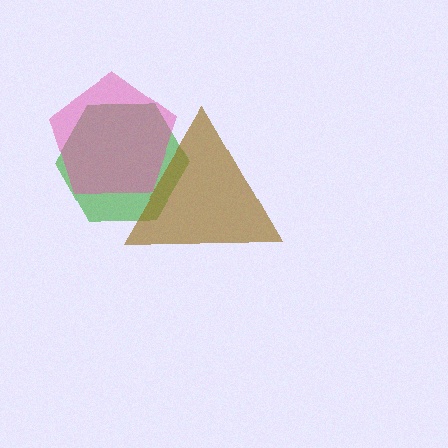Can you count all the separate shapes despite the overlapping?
Yes, there are 3 separate shapes.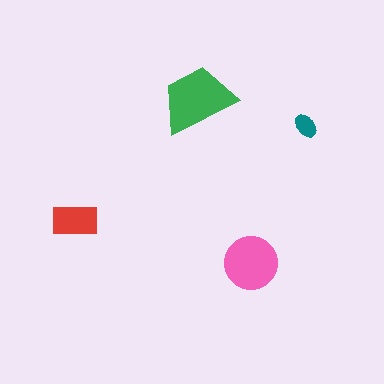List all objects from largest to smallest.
The green trapezoid, the pink circle, the red rectangle, the teal ellipse.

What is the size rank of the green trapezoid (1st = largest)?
1st.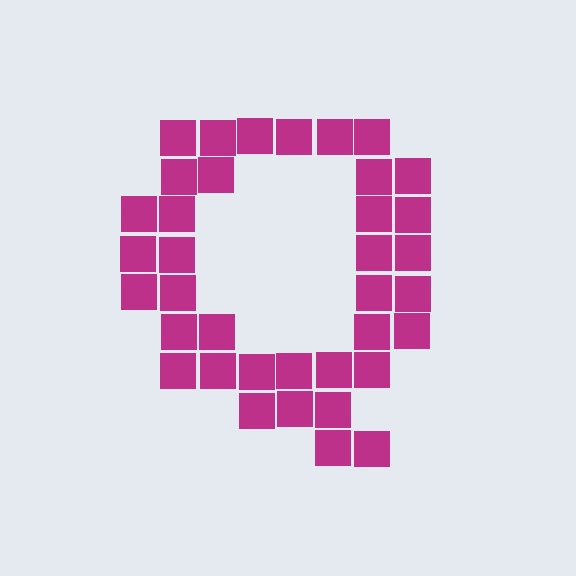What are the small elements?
The small elements are squares.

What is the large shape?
The large shape is the letter Q.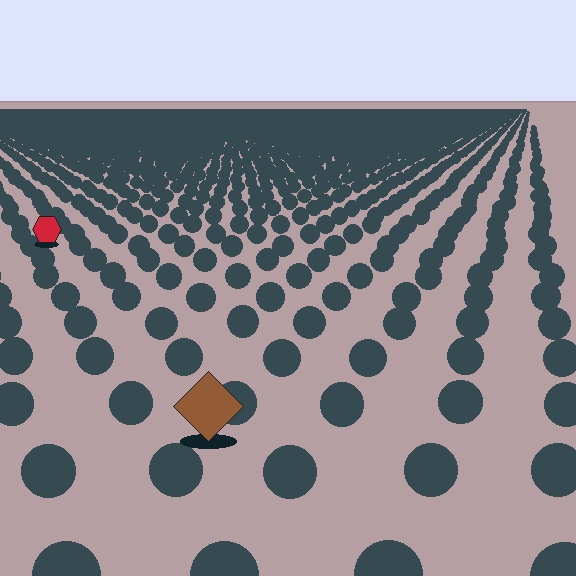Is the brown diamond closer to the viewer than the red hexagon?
Yes. The brown diamond is closer — you can tell from the texture gradient: the ground texture is coarser near it.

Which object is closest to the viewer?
The brown diamond is closest. The texture marks near it are larger and more spread out.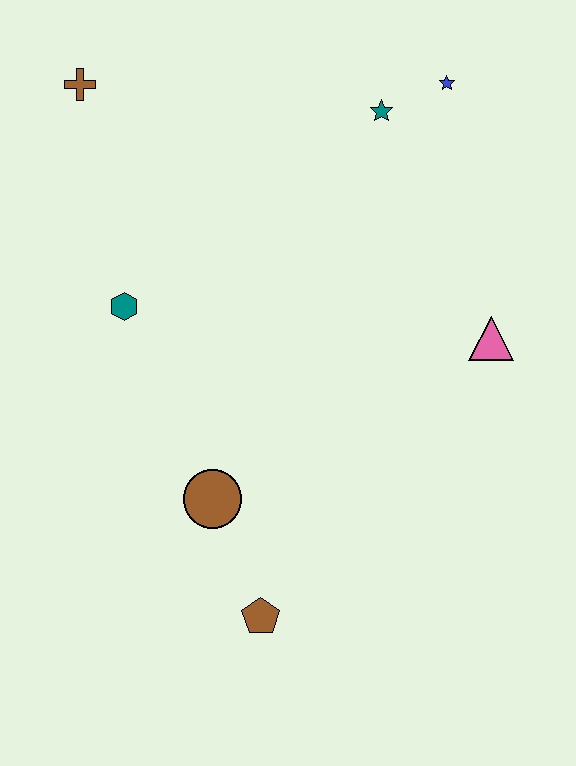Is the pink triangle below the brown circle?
No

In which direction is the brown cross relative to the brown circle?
The brown cross is above the brown circle.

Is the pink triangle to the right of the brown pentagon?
Yes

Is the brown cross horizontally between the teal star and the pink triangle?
No